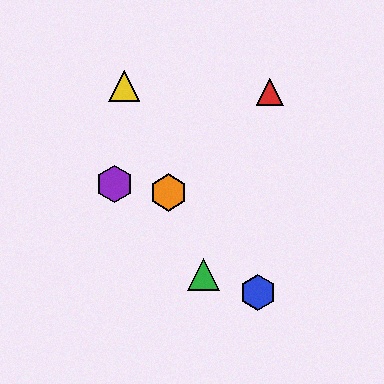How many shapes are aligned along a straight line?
3 shapes (the green triangle, the yellow triangle, the orange hexagon) are aligned along a straight line.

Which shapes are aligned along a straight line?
The green triangle, the yellow triangle, the orange hexagon are aligned along a straight line.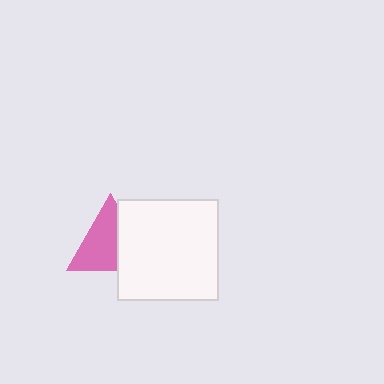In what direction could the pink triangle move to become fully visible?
The pink triangle could move left. That would shift it out from behind the white square entirely.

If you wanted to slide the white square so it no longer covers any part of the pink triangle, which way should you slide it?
Slide it right — that is the most direct way to separate the two shapes.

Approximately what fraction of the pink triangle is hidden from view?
Roughly 36% of the pink triangle is hidden behind the white square.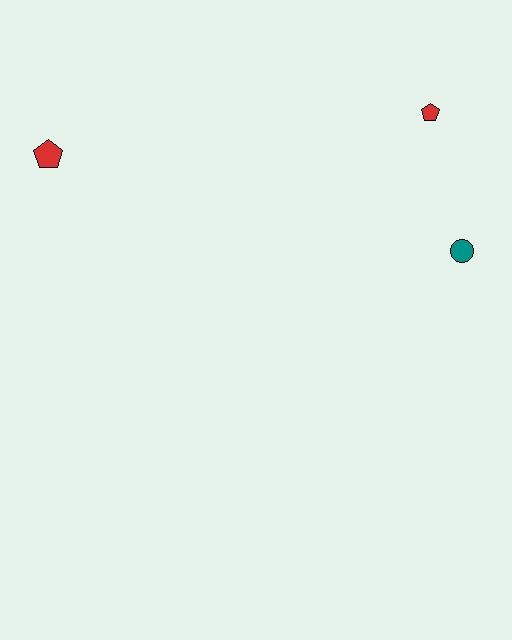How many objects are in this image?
There are 3 objects.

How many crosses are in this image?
There are no crosses.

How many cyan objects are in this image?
There are no cyan objects.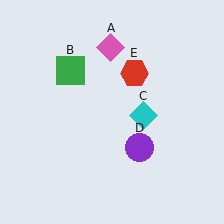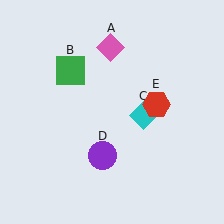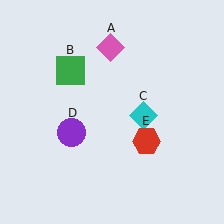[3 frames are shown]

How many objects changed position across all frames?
2 objects changed position: purple circle (object D), red hexagon (object E).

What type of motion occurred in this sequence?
The purple circle (object D), red hexagon (object E) rotated clockwise around the center of the scene.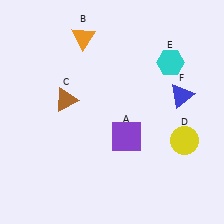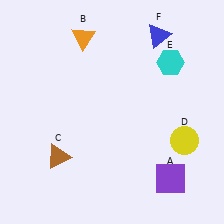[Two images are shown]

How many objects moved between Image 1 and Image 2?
3 objects moved between the two images.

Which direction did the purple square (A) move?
The purple square (A) moved right.